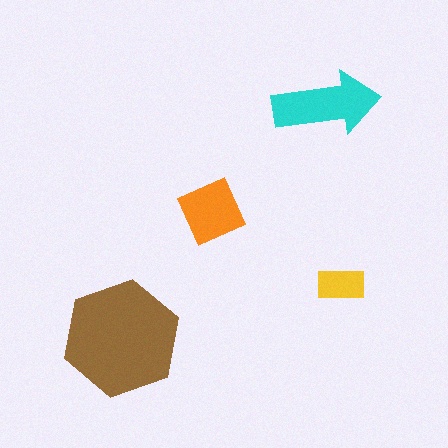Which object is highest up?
The cyan arrow is topmost.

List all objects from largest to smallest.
The brown hexagon, the cyan arrow, the orange square, the yellow rectangle.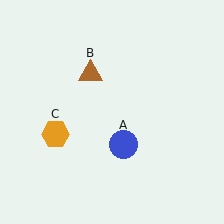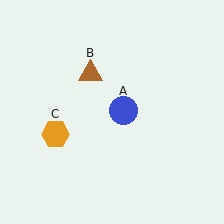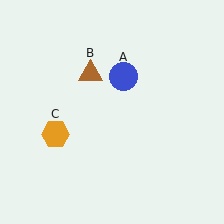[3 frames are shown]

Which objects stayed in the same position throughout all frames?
Brown triangle (object B) and orange hexagon (object C) remained stationary.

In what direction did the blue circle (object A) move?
The blue circle (object A) moved up.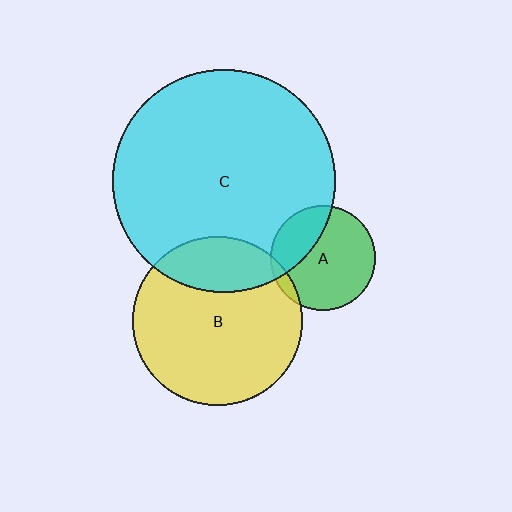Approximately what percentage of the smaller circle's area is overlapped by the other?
Approximately 25%.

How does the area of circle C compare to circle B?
Approximately 1.7 times.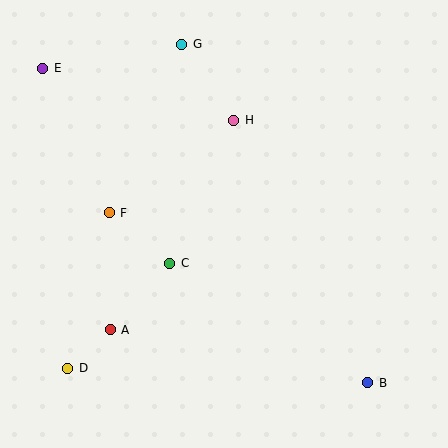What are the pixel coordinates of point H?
Point H is at (234, 120).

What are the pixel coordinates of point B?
Point B is at (368, 383).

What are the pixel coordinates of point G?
Point G is at (181, 44).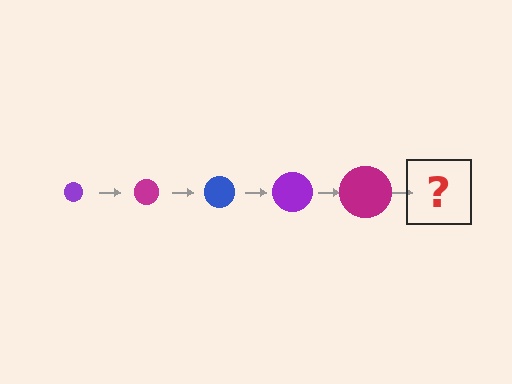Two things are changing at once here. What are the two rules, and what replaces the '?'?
The two rules are that the circle grows larger each step and the color cycles through purple, magenta, and blue. The '?' should be a blue circle, larger than the previous one.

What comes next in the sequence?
The next element should be a blue circle, larger than the previous one.